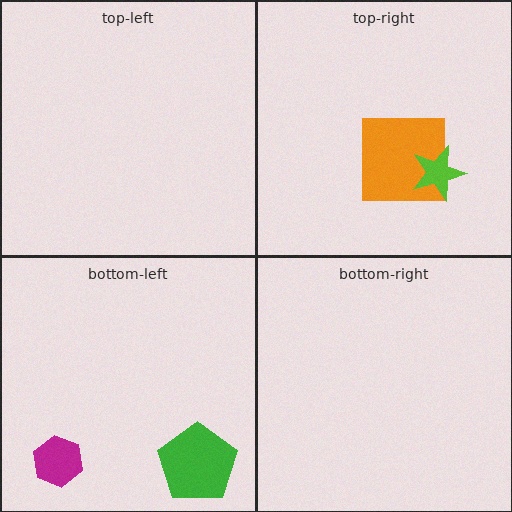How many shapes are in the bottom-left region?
2.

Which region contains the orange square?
The top-right region.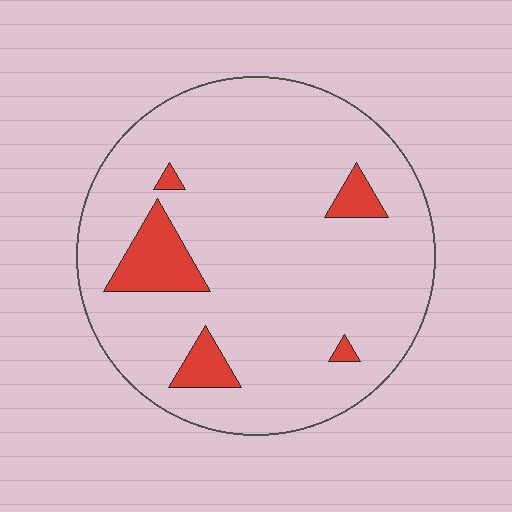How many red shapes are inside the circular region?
5.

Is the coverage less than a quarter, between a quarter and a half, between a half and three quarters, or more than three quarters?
Less than a quarter.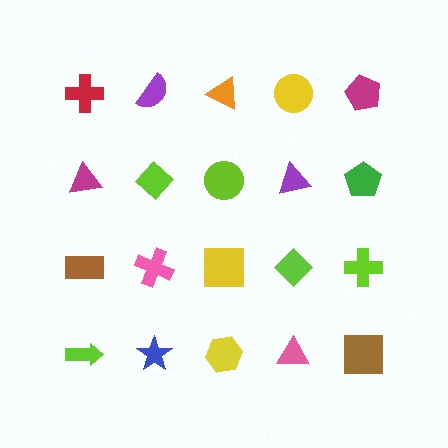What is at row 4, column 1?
A lime arrow.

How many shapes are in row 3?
5 shapes.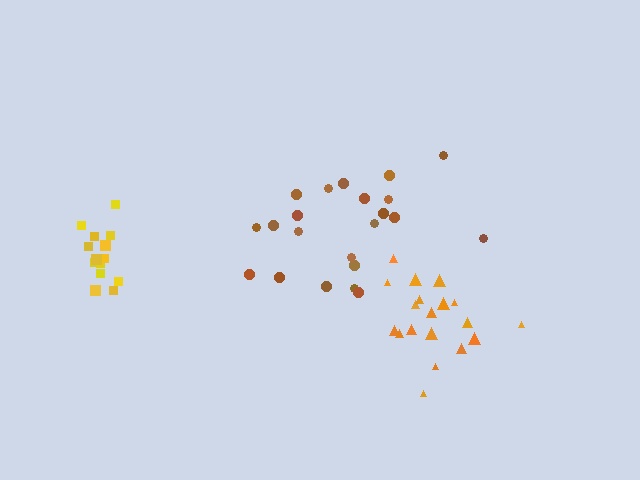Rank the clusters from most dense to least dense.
yellow, orange, brown.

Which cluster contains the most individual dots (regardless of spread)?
Brown (22).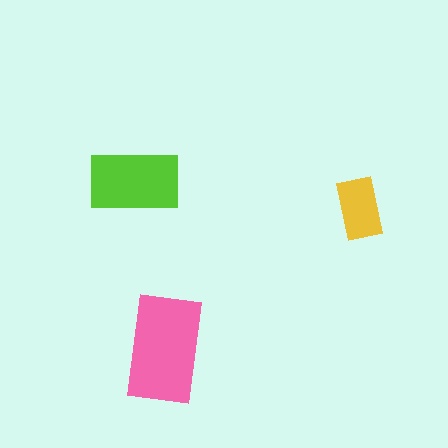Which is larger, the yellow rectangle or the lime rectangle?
The lime one.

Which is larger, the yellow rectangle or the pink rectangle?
The pink one.